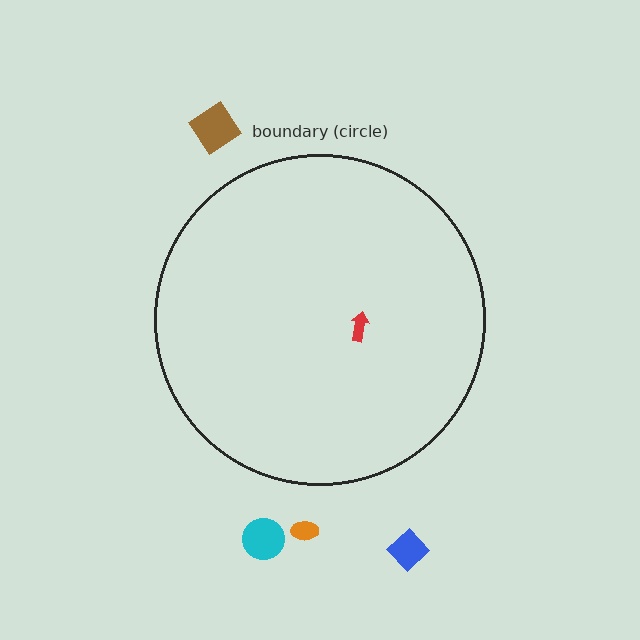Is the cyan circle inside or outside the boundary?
Outside.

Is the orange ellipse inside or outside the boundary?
Outside.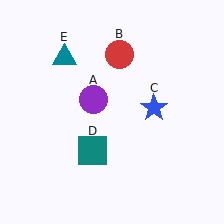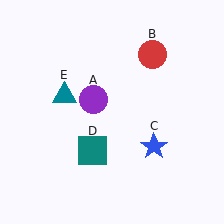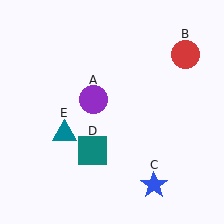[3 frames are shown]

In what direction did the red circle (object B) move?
The red circle (object B) moved right.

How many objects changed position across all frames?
3 objects changed position: red circle (object B), blue star (object C), teal triangle (object E).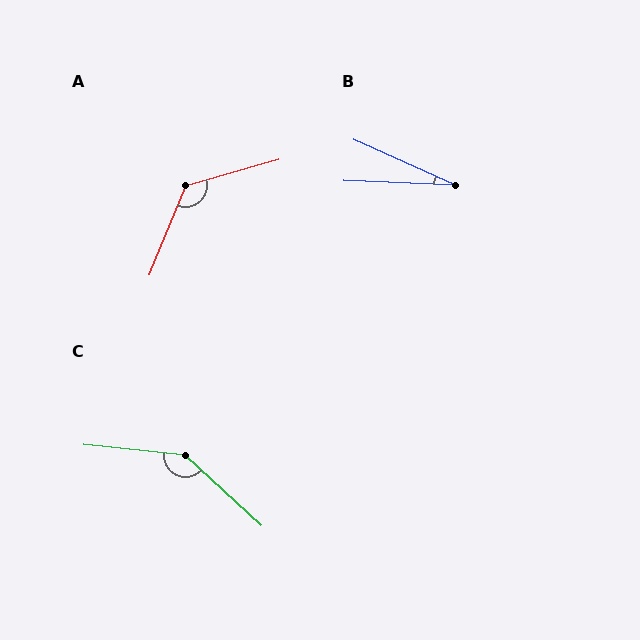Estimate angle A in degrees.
Approximately 128 degrees.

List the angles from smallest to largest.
B (22°), A (128°), C (143°).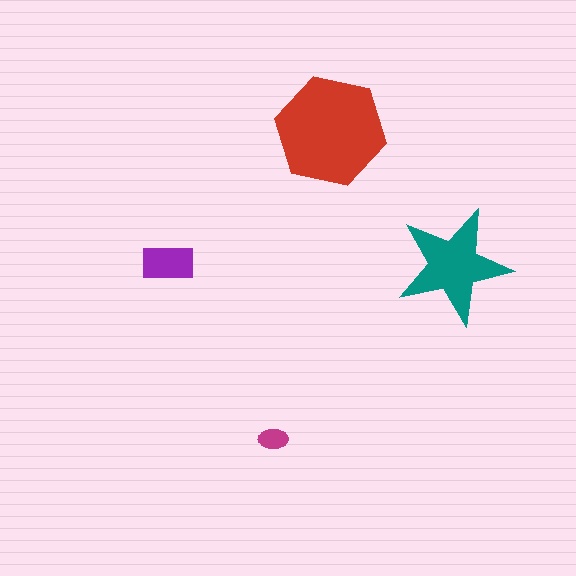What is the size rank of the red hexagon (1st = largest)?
1st.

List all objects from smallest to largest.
The magenta ellipse, the purple rectangle, the teal star, the red hexagon.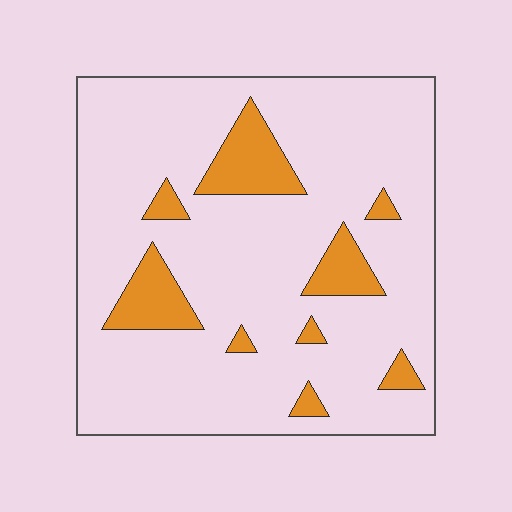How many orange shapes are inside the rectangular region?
9.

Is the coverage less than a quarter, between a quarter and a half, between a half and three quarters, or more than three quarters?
Less than a quarter.